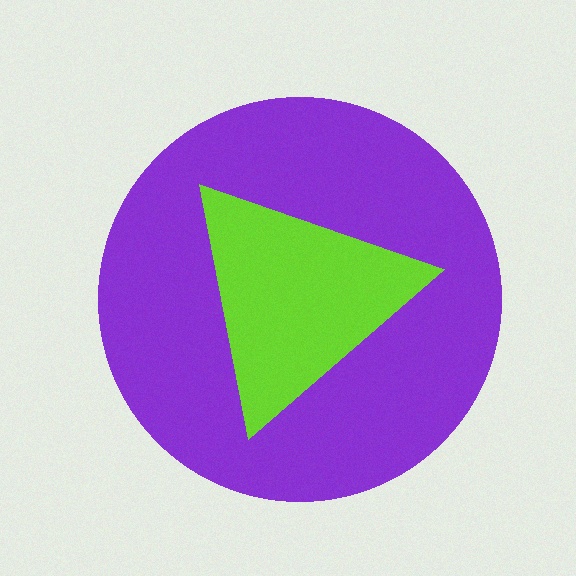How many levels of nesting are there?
2.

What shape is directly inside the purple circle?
The lime triangle.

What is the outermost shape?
The purple circle.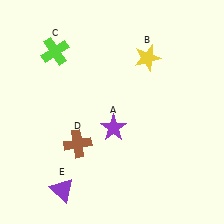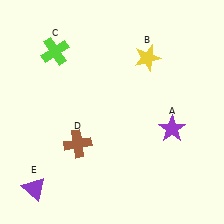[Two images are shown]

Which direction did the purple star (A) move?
The purple star (A) moved right.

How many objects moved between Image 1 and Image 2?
2 objects moved between the two images.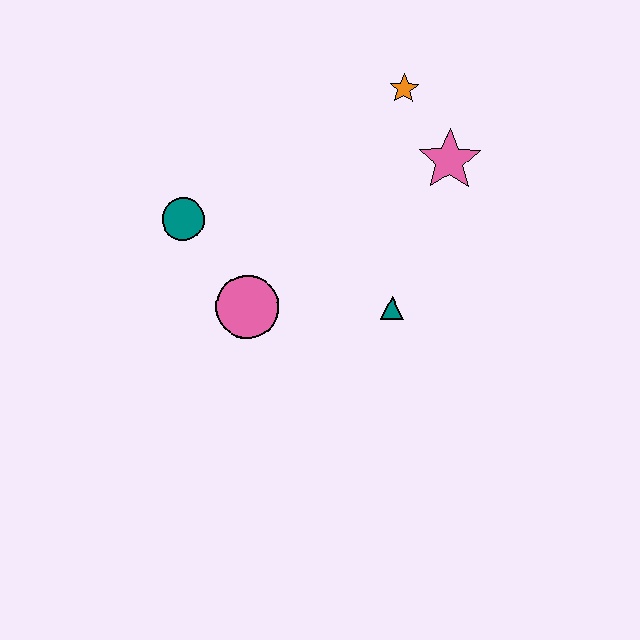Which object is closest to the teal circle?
The pink circle is closest to the teal circle.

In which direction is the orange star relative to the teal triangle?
The orange star is above the teal triangle.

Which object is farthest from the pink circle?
The orange star is farthest from the pink circle.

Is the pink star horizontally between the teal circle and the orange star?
No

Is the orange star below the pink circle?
No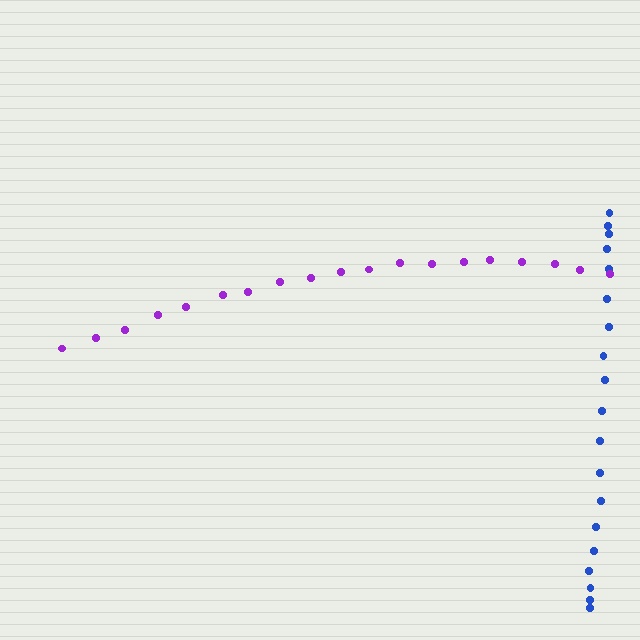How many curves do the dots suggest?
There are 2 distinct paths.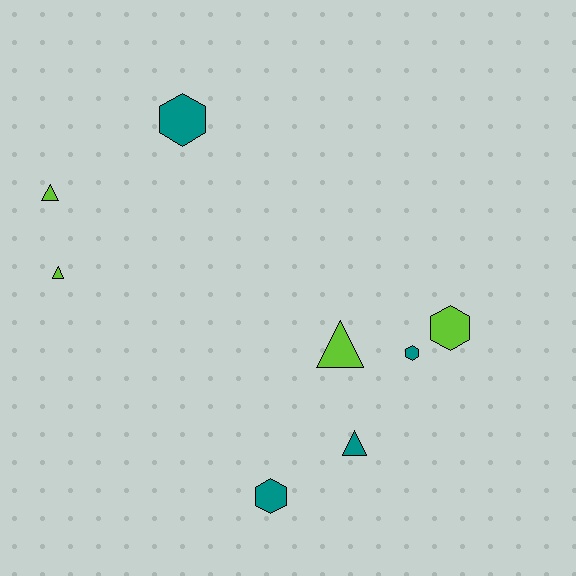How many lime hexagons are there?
There is 1 lime hexagon.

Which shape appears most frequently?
Triangle, with 4 objects.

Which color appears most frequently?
Lime, with 4 objects.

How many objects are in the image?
There are 8 objects.